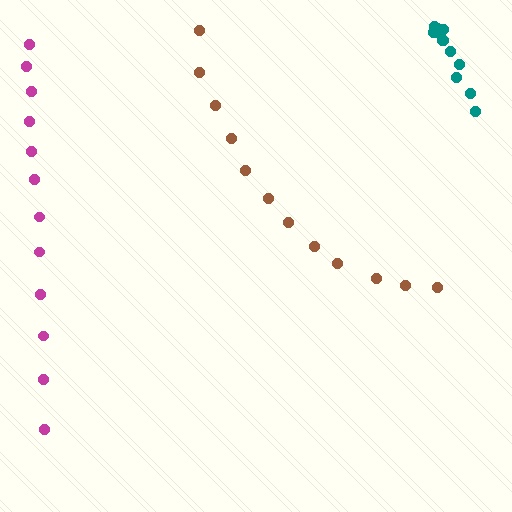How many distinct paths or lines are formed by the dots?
There are 3 distinct paths.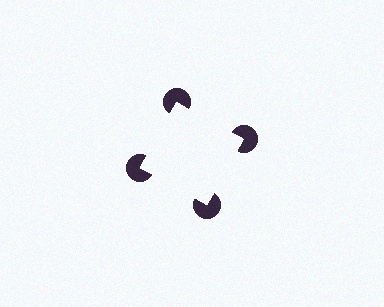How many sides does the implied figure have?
4 sides.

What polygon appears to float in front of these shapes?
An illusory square — its edges are inferred from the aligned wedge cuts in the pac-man discs, not physically drawn.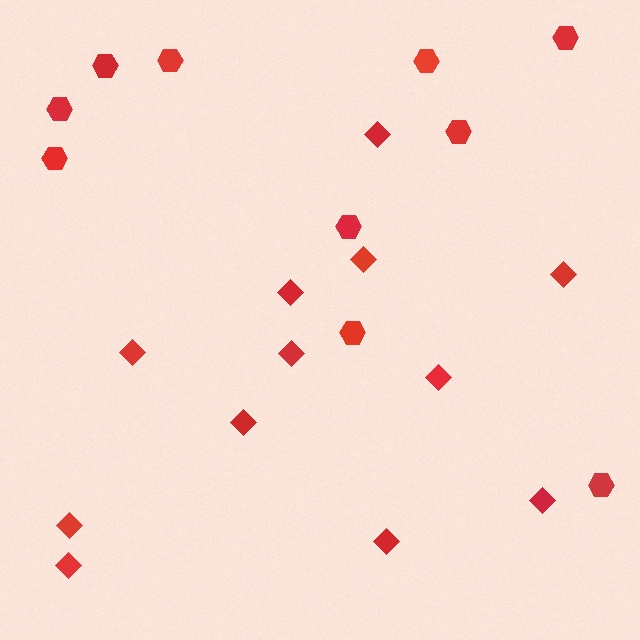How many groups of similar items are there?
There are 2 groups: one group of hexagons (10) and one group of diamonds (12).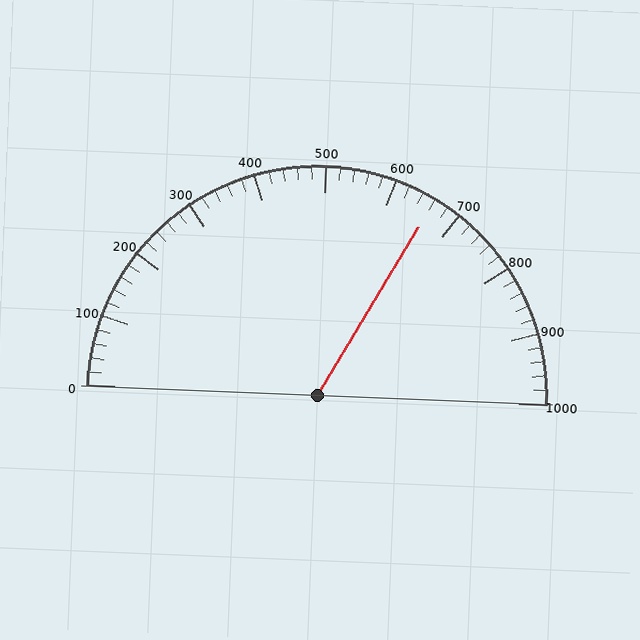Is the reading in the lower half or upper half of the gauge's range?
The reading is in the upper half of the range (0 to 1000).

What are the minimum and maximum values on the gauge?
The gauge ranges from 0 to 1000.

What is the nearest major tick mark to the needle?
The nearest major tick mark is 700.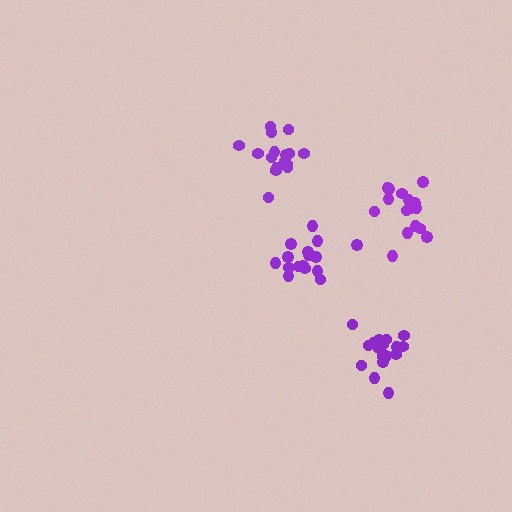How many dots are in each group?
Group 1: 16 dots, Group 2: 16 dots, Group 3: 17 dots, Group 4: 16 dots (65 total).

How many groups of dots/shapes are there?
There are 4 groups.